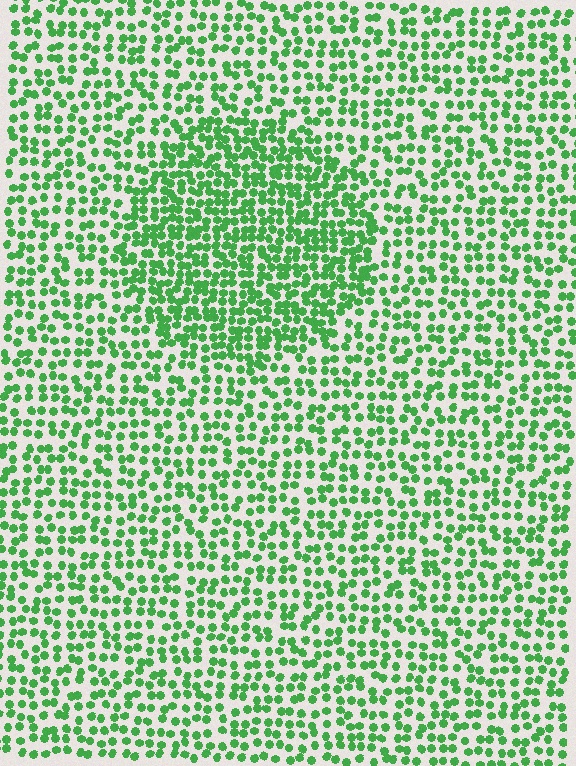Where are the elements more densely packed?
The elements are more densely packed inside the circle boundary.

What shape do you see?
I see a circle.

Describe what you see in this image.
The image contains small green elements arranged at two different densities. A circle-shaped region is visible where the elements are more densely packed than the surrounding area.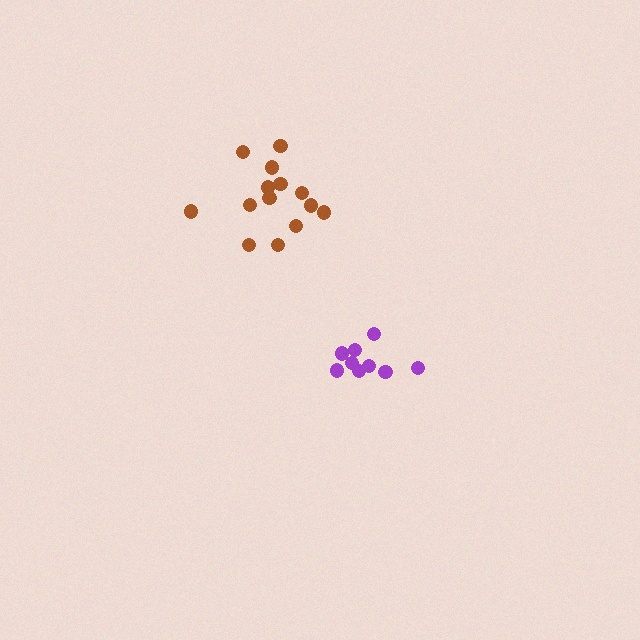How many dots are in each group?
Group 1: 14 dots, Group 2: 9 dots (23 total).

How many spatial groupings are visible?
There are 2 spatial groupings.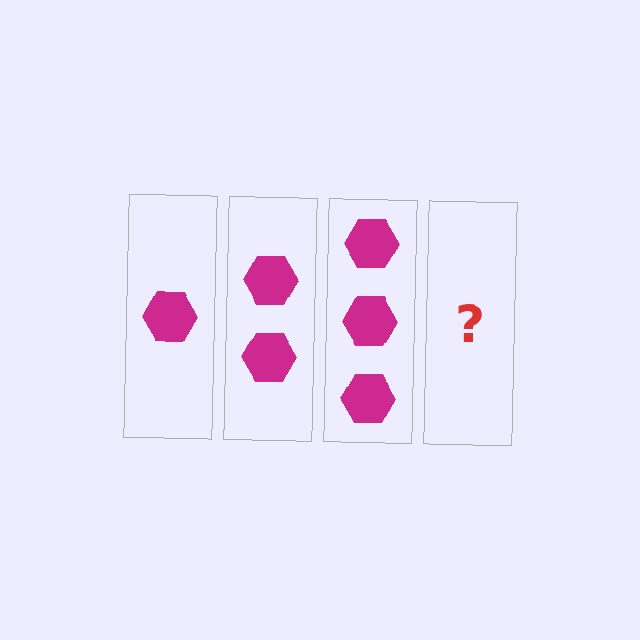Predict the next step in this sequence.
The next step is 4 hexagons.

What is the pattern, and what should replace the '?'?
The pattern is that each step adds one more hexagon. The '?' should be 4 hexagons.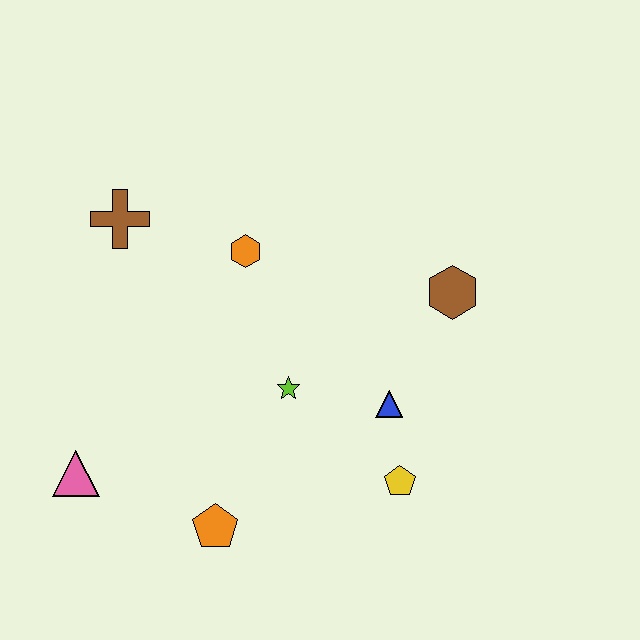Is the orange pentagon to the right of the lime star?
No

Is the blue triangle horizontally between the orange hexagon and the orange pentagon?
No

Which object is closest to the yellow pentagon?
The blue triangle is closest to the yellow pentagon.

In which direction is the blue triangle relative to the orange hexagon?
The blue triangle is below the orange hexagon.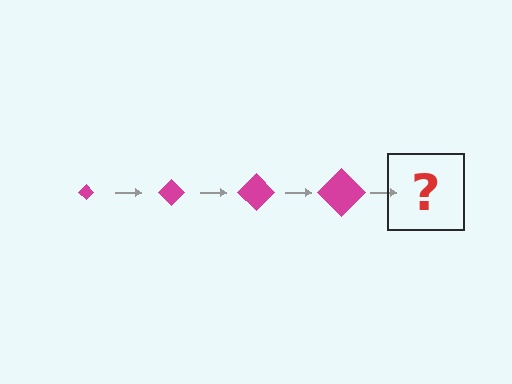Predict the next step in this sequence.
The next step is a magenta diamond, larger than the previous one.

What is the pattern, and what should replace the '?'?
The pattern is that the diamond gets progressively larger each step. The '?' should be a magenta diamond, larger than the previous one.